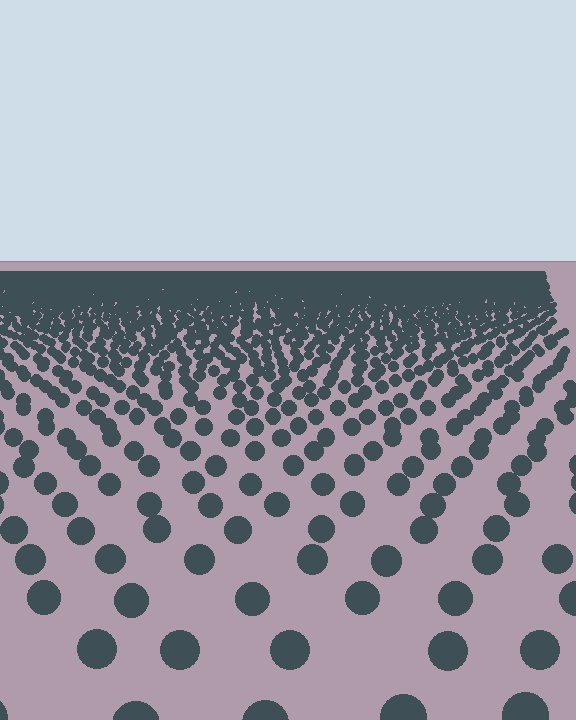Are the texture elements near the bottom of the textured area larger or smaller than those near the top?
Larger. Near the bottom, elements are closer to the viewer and appear at a bigger on-screen size.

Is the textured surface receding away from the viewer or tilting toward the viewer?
The surface is receding away from the viewer. Texture elements get smaller and denser toward the top.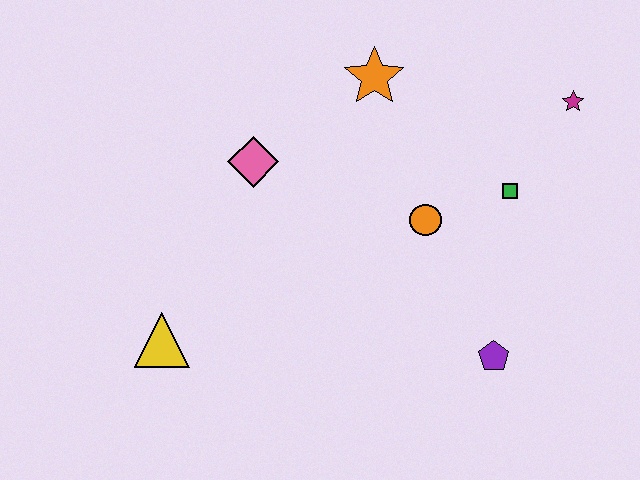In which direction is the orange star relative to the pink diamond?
The orange star is to the right of the pink diamond.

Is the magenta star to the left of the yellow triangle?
No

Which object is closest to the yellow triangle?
The pink diamond is closest to the yellow triangle.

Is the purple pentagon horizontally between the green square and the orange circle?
Yes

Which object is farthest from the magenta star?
The yellow triangle is farthest from the magenta star.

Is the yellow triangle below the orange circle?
Yes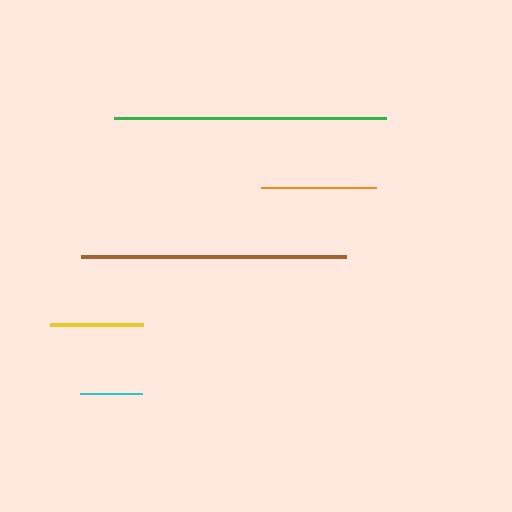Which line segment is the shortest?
The cyan line is the shortest at approximately 62 pixels.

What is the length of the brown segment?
The brown segment is approximately 266 pixels long.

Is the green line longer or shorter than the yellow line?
The green line is longer than the yellow line.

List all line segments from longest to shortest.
From longest to shortest: green, brown, orange, yellow, cyan.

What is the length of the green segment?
The green segment is approximately 272 pixels long.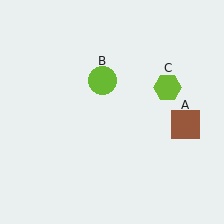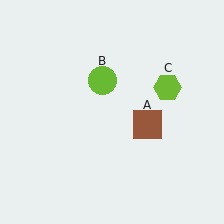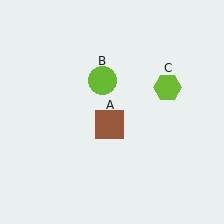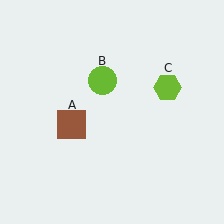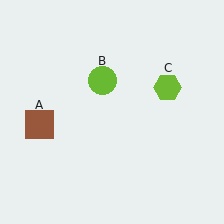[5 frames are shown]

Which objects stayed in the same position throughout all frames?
Lime circle (object B) and lime hexagon (object C) remained stationary.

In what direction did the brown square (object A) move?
The brown square (object A) moved left.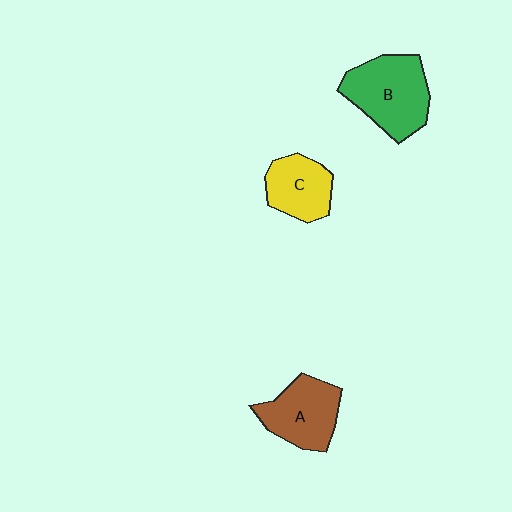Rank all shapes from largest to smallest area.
From largest to smallest: B (green), A (brown), C (yellow).